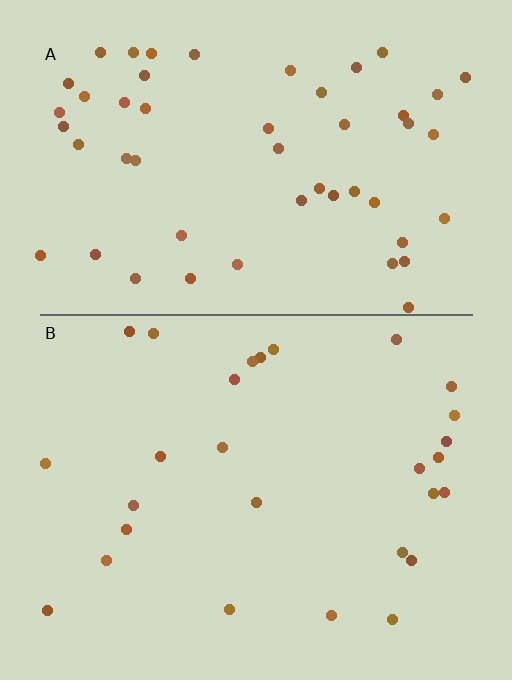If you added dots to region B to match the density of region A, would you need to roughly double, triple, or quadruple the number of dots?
Approximately double.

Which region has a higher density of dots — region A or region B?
A (the top).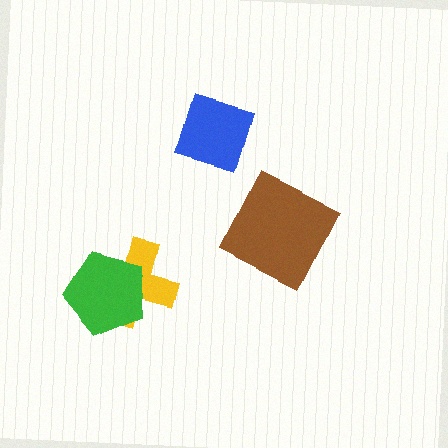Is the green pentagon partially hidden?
No, no other shape covers it.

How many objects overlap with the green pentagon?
1 object overlaps with the green pentagon.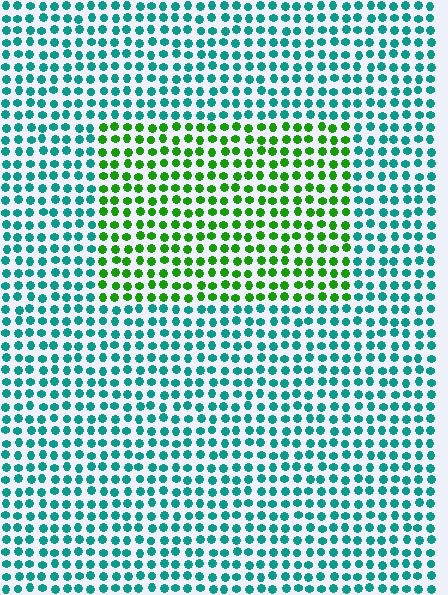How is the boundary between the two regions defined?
The boundary is defined purely by a slight shift in hue (about 57 degrees). Spacing, size, and orientation are identical on both sides.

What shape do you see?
I see a rectangle.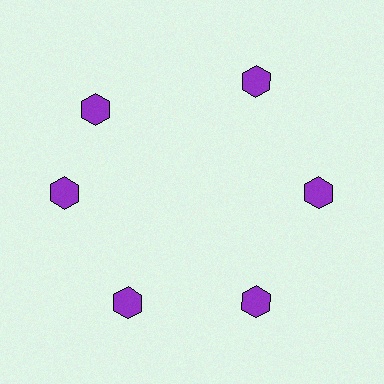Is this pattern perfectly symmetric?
No. The 6 purple hexagons are arranged in a ring, but one element near the 11 o'clock position is rotated out of alignment along the ring, breaking the 6-fold rotational symmetry.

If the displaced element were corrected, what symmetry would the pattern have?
It would have 6-fold rotational symmetry — the pattern would map onto itself every 60 degrees.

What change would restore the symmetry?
The symmetry would be restored by rotating it back into even spacing with its neighbors so that all 6 hexagons sit at equal angles and equal distance from the center.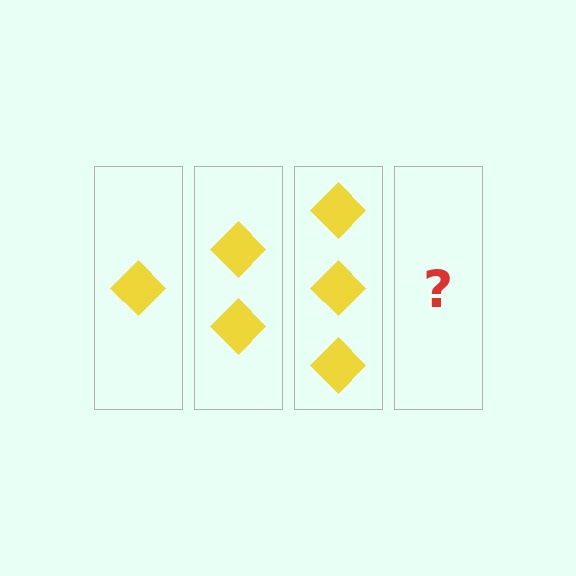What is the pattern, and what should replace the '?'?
The pattern is that each step adds one more diamond. The '?' should be 4 diamonds.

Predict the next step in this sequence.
The next step is 4 diamonds.